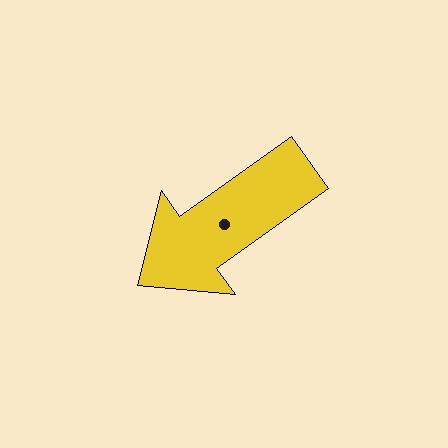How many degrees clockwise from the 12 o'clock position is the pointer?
Approximately 234 degrees.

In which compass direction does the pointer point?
Southwest.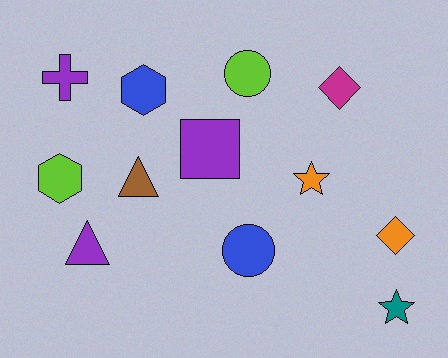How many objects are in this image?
There are 12 objects.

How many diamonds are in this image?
There are 2 diamonds.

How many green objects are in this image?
There are no green objects.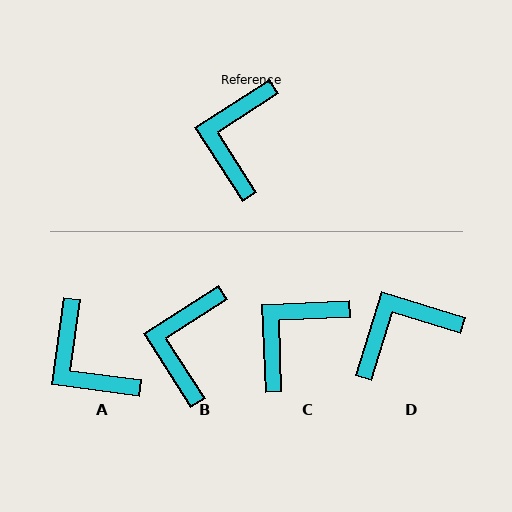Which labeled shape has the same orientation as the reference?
B.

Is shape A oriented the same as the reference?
No, it is off by about 50 degrees.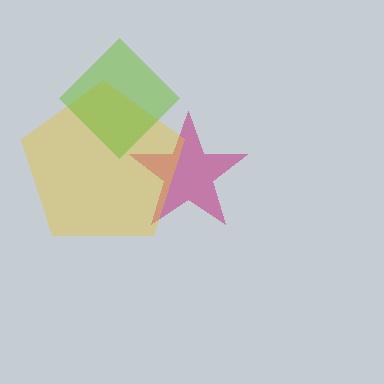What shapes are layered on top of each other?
The layered shapes are: a magenta star, a yellow pentagon, a lime diamond.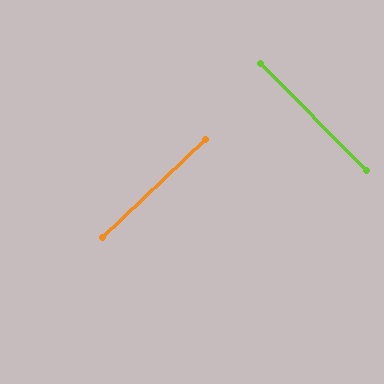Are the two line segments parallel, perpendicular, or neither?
Perpendicular — they meet at approximately 89°.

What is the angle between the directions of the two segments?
Approximately 89 degrees.